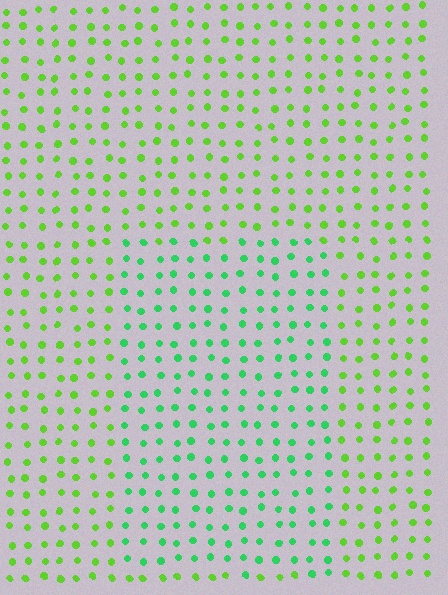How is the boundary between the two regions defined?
The boundary is defined purely by a slight shift in hue (about 37 degrees). Spacing, size, and orientation are identical on both sides.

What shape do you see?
I see a rectangle.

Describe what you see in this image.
The image is filled with small lime elements in a uniform arrangement. A rectangle-shaped region is visible where the elements are tinted to a slightly different hue, forming a subtle color boundary.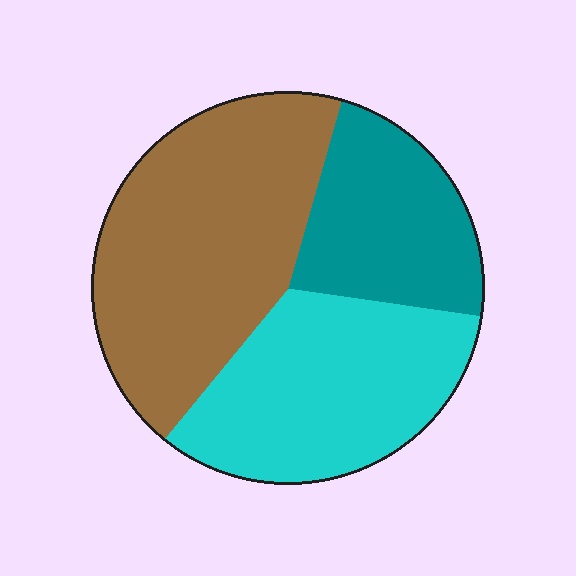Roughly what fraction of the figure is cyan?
Cyan covers around 35% of the figure.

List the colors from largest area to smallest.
From largest to smallest: brown, cyan, teal.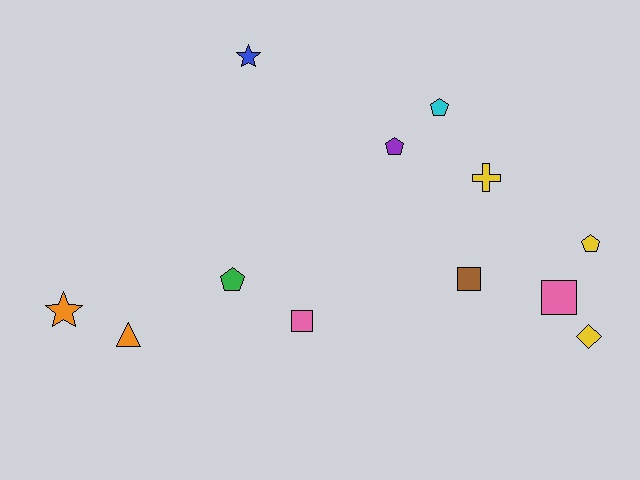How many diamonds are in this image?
There is 1 diamond.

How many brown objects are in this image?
There is 1 brown object.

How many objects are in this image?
There are 12 objects.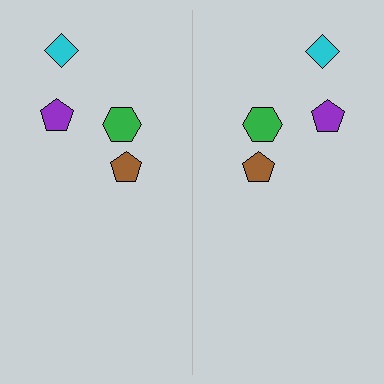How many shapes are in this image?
There are 8 shapes in this image.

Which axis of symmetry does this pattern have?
The pattern has a vertical axis of symmetry running through the center of the image.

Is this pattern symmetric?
Yes, this pattern has bilateral (reflection) symmetry.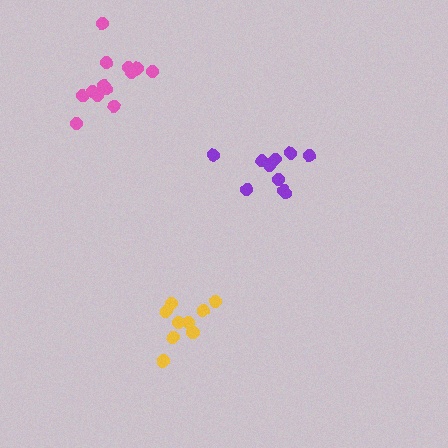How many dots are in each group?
Group 1: 9 dots, Group 2: 11 dots, Group 3: 13 dots (33 total).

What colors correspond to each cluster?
The clusters are colored: yellow, purple, pink.